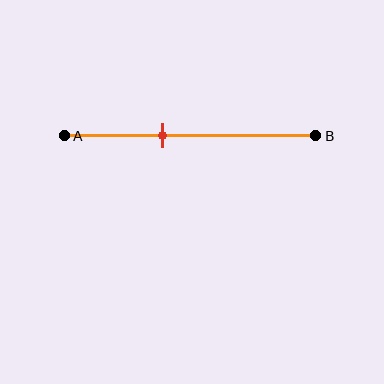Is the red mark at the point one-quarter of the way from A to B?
No, the mark is at about 40% from A, not at the 25% one-quarter point.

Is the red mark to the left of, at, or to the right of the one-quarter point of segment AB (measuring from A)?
The red mark is to the right of the one-quarter point of segment AB.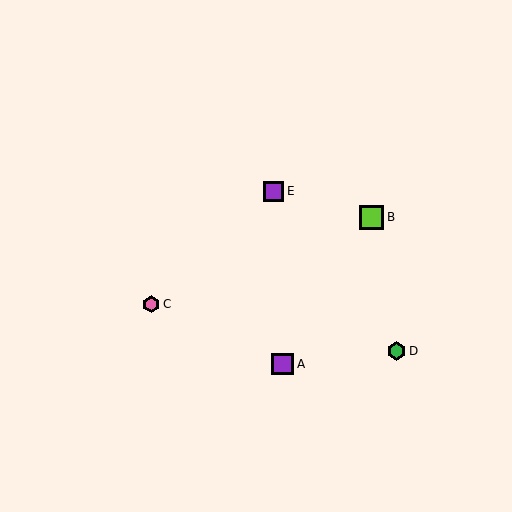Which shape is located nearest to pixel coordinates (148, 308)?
The pink hexagon (labeled C) at (151, 304) is nearest to that location.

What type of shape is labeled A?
Shape A is a purple square.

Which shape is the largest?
The lime square (labeled B) is the largest.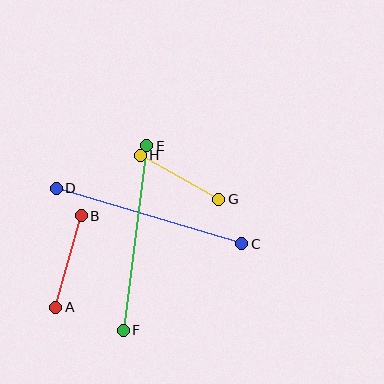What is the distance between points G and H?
The distance is approximately 90 pixels.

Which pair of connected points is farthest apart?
Points C and D are farthest apart.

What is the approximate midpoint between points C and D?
The midpoint is at approximately (149, 216) pixels.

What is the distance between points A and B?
The distance is approximately 95 pixels.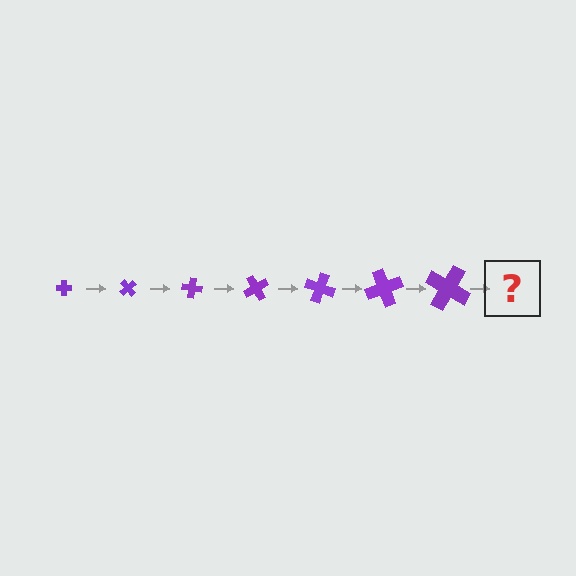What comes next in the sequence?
The next element should be a cross, larger than the previous one and rotated 350 degrees from the start.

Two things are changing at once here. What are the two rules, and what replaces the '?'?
The two rules are that the cross grows larger each step and it rotates 50 degrees each step. The '?' should be a cross, larger than the previous one and rotated 350 degrees from the start.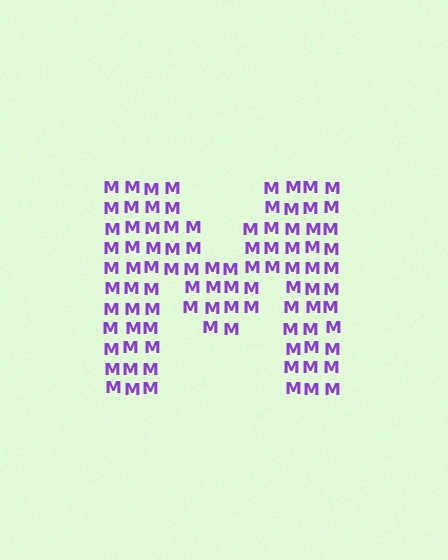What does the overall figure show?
The overall figure shows the letter M.